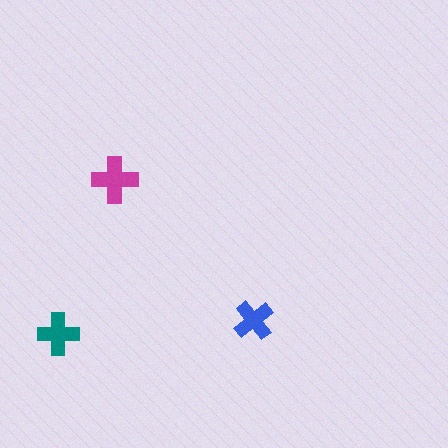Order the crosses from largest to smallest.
the magenta one, the teal one, the blue one.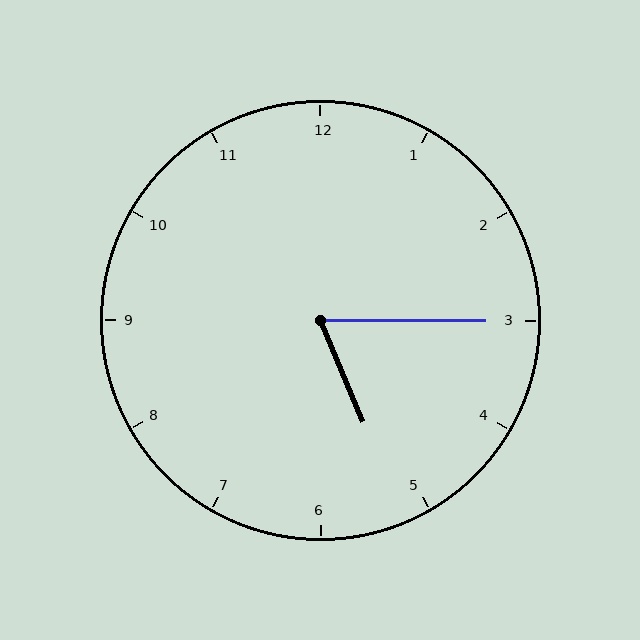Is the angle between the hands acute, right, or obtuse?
It is acute.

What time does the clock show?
5:15.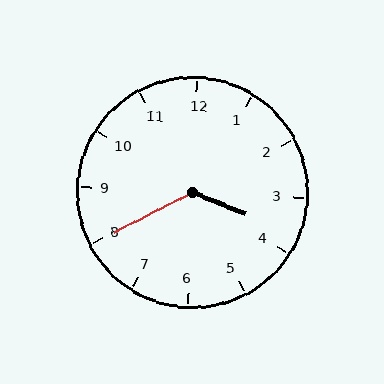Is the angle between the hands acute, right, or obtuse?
It is obtuse.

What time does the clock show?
3:40.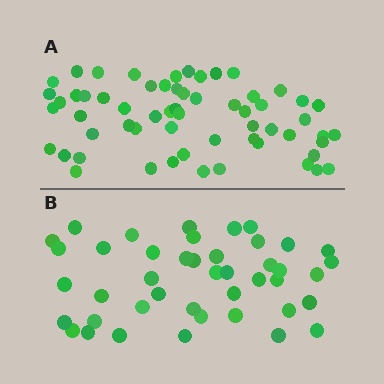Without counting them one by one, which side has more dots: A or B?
Region A (the top region) has more dots.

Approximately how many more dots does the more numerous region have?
Region A has approximately 15 more dots than region B.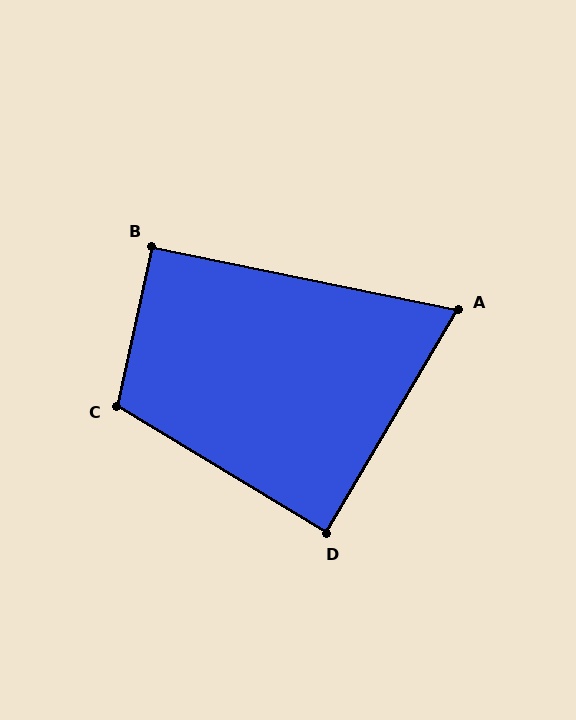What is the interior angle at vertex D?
Approximately 89 degrees (approximately right).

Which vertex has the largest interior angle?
C, at approximately 109 degrees.